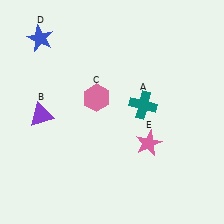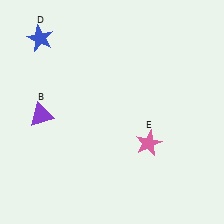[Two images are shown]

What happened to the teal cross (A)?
The teal cross (A) was removed in Image 2. It was in the top-right area of Image 1.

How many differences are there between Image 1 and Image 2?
There are 2 differences between the two images.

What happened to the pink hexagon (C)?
The pink hexagon (C) was removed in Image 2. It was in the top-left area of Image 1.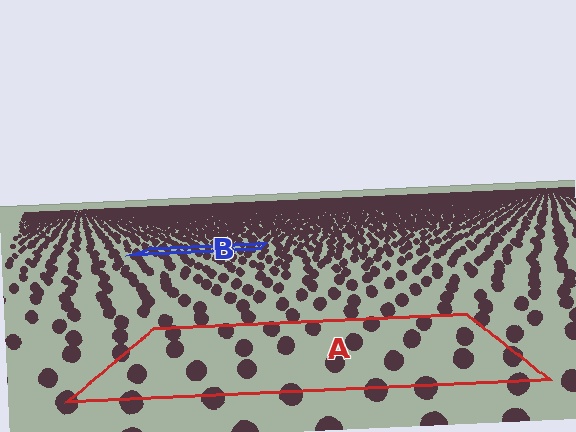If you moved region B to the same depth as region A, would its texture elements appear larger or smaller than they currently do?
They would appear larger. At a closer depth, the same texture elements are projected at a bigger on-screen size.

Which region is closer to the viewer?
Region A is closer. The texture elements there are larger and more spread out.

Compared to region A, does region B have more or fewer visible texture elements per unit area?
Region B has more texture elements per unit area — they are packed more densely because it is farther away.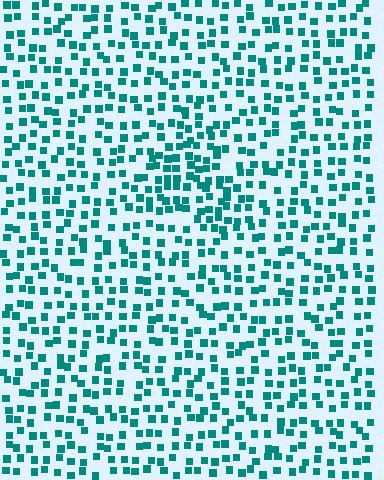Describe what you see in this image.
The image contains small teal elements arranged at two different densities. A triangle-shaped region is visible where the elements are more densely packed than the surrounding area.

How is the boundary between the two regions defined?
The boundary is defined by a change in element density (approximately 1.6x ratio). All elements are the same color, size, and shape.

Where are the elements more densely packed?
The elements are more densely packed inside the triangle boundary.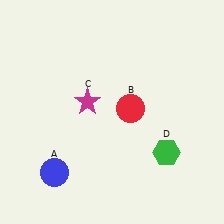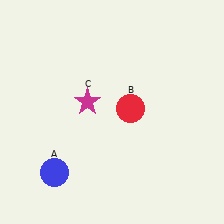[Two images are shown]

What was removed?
The green hexagon (D) was removed in Image 2.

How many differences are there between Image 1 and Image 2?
There is 1 difference between the two images.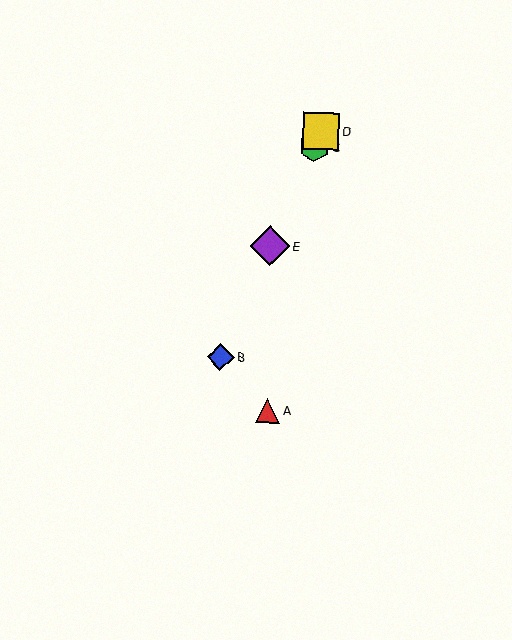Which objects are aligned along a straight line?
Objects B, C, D, E are aligned along a straight line.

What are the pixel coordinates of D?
Object D is at (321, 131).